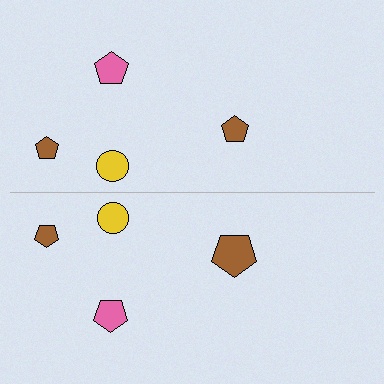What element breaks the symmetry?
The brown pentagon on the bottom side has a different size than its mirror counterpart.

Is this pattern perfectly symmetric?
No, the pattern is not perfectly symmetric. The brown pentagon on the bottom side has a different size than its mirror counterpart.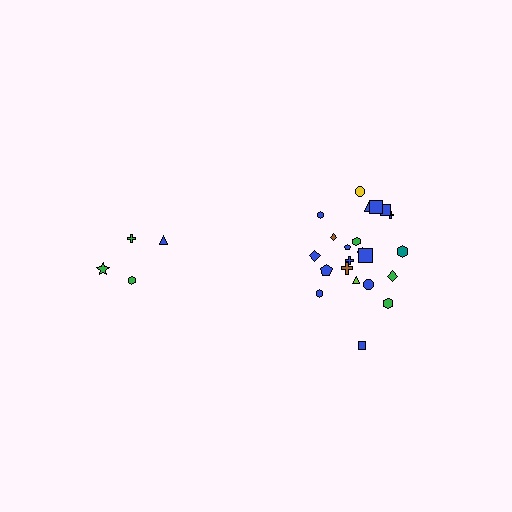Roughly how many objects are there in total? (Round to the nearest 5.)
Roughly 25 objects in total.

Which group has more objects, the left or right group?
The right group.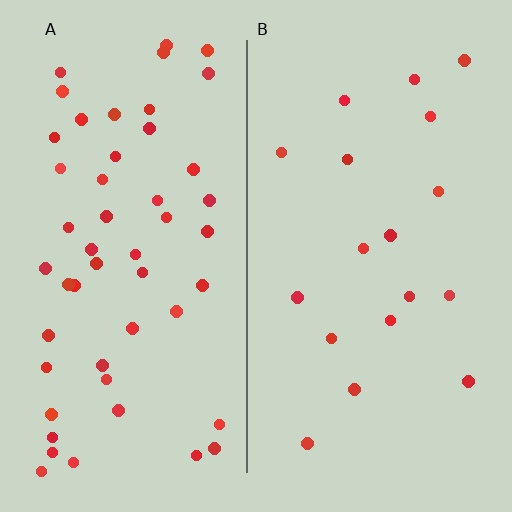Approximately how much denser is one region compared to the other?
Approximately 2.8× — region A over region B.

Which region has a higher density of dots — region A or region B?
A (the left).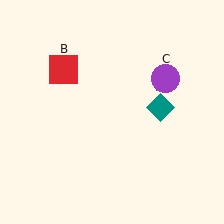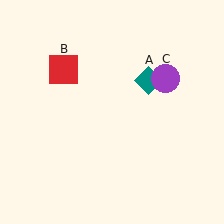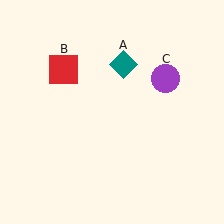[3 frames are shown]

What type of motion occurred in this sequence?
The teal diamond (object A) rotated counterclockwise around the center of the scene.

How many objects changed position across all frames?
1 object changed position: teal diamond (object A).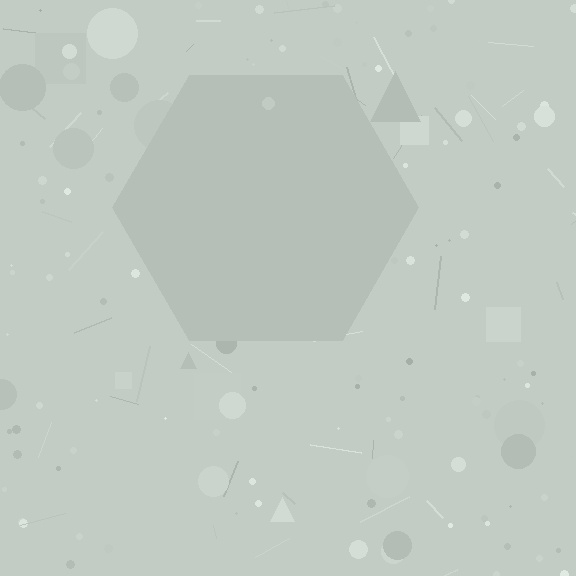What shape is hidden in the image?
A hexagon is hidden in the image.